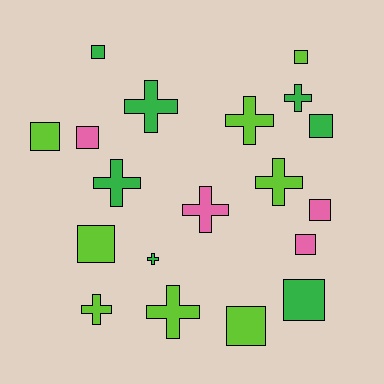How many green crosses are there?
There are 4 green crosses.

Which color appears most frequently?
Lime, with 8 objects.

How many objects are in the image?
There are 19 objects.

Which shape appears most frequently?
Square, with 10 objects.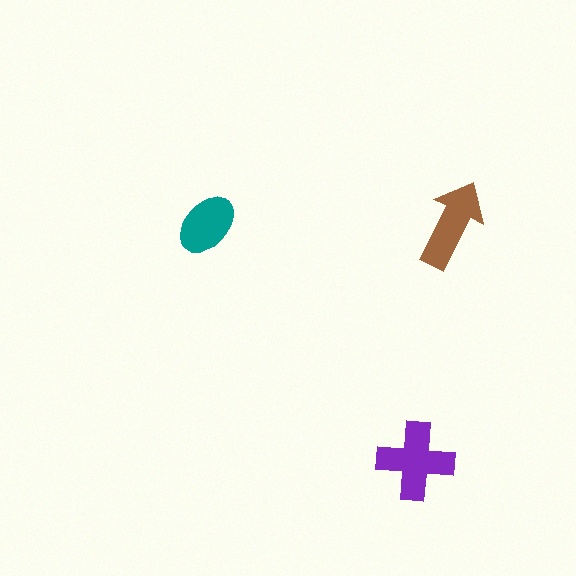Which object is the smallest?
The teal ellipse.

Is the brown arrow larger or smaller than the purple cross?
Smaller.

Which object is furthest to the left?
The teal ellipse is leftmost.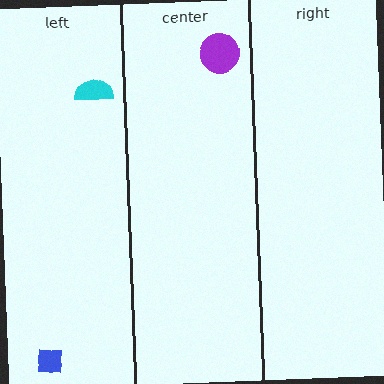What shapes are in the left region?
The blue square, the cyan semicircle.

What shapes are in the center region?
The purple circle.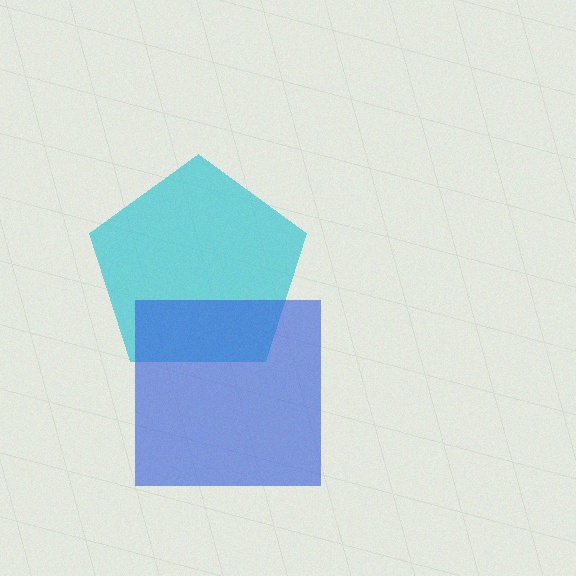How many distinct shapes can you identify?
There are 2 distinct shapes: a cyan pentagon, a blue square.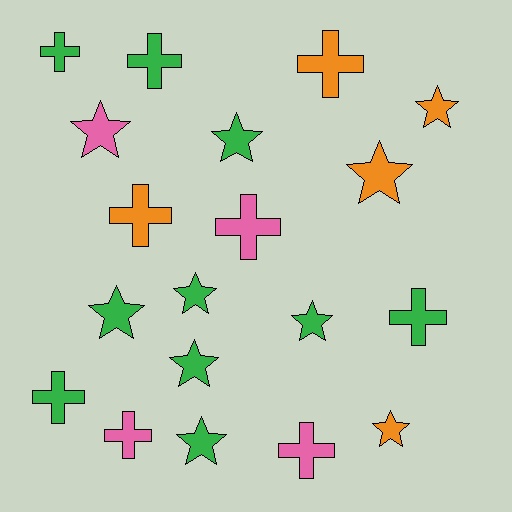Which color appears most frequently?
Green, with 10 objects.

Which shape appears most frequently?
Star, with 10 objects.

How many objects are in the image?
There are 19 objects.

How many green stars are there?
There are 6 green stars.